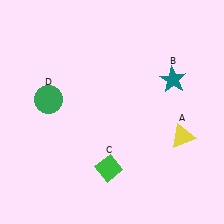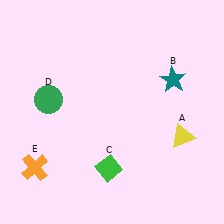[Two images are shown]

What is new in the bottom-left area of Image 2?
An orange cross (E) was added in the bottom-left area of Image 2.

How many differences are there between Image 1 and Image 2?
There is 1 difference between the two images.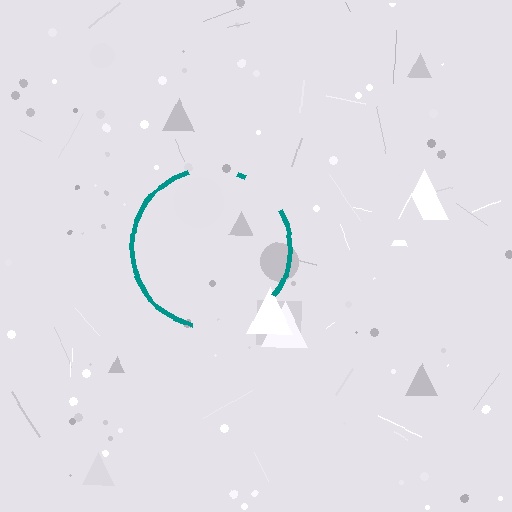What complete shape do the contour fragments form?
The contour fragments form a circle.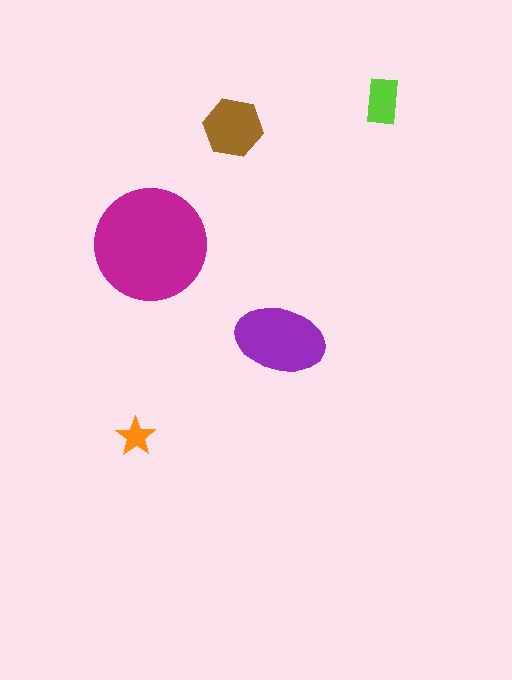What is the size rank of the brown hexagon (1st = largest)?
3rd.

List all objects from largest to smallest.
The magenta circle, the purple ellipse, the brown hexagon, the lime rectangle, the orange star.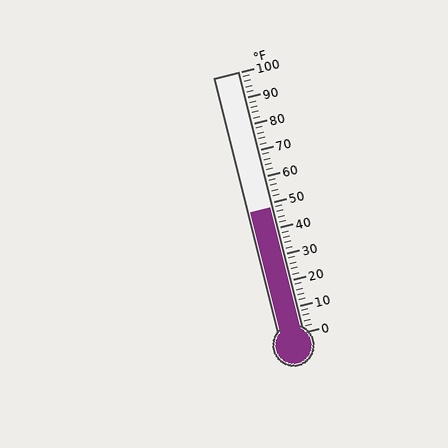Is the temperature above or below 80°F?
The temperature is below 80°F.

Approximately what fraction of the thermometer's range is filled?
The thermometer is filled to approximately 50% of its range.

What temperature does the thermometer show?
The thermometer shows approximately 48°F.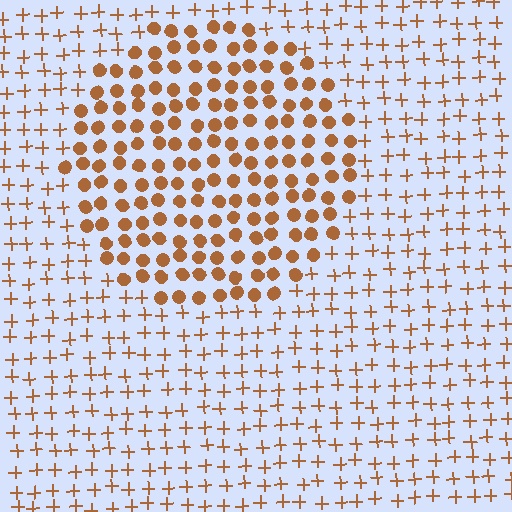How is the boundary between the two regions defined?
The boundary is defined by a change in element shape: circles inside vs. plus signs outside. All elements share the same color and spacing.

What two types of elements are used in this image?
The image uses circles inside the circle region and plus signs outside it.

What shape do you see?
I see a circle.